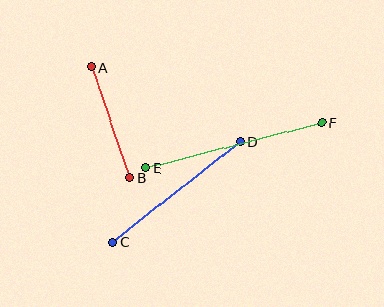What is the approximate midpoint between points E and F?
The midpoint is at approximately (234, 145) pixels.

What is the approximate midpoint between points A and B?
The midpoint is at approximately (111, 122) pixels.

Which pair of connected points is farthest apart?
Points E and F are farthest apart.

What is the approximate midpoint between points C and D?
The midpoint is at approximately (176, 192) pixels.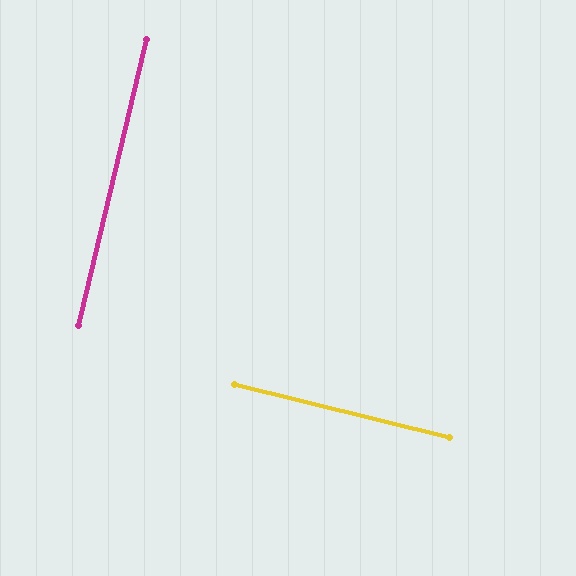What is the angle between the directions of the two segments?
Approximately 89 degrees.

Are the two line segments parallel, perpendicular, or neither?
Perpendicular — they meet at approximately 89°.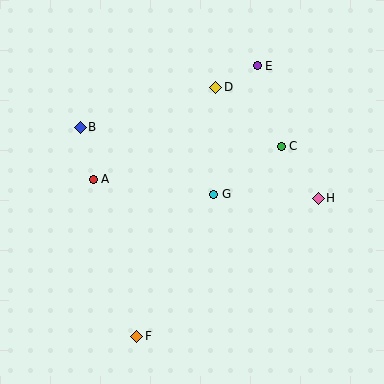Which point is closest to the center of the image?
Point G at (214, 194) is closest to the center.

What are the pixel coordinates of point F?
Point F is at (137, 336).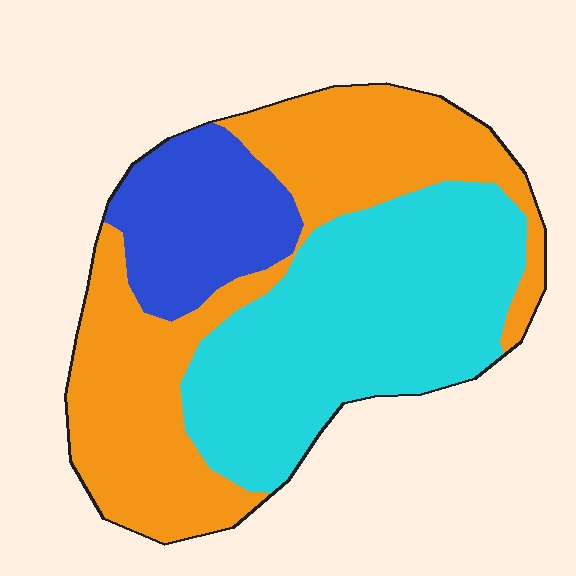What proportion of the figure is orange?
Orange takes up about two fifths (2/5) of the figure.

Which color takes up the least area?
Blue, at roughly 15%.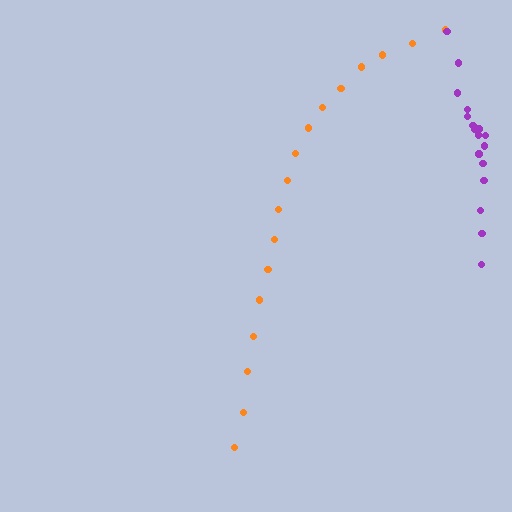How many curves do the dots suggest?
There are 2 distinct paths.